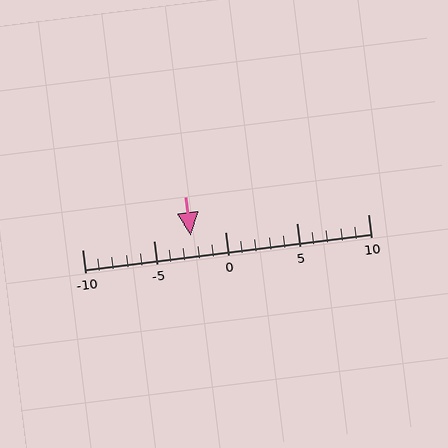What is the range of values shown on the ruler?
The ruler shows values from -10 to 10.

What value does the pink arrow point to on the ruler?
The pink arrow points to approximately -2.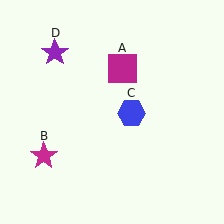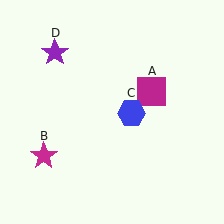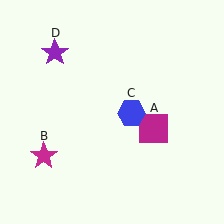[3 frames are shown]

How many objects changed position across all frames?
1 object changed position: magenta square (object A).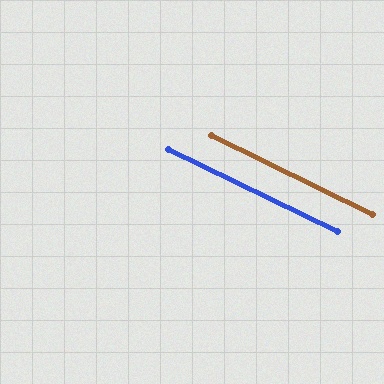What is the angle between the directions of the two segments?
Approximately 0 degrees.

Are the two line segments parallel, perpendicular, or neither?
Parallel — their directions differ by only 0.4°.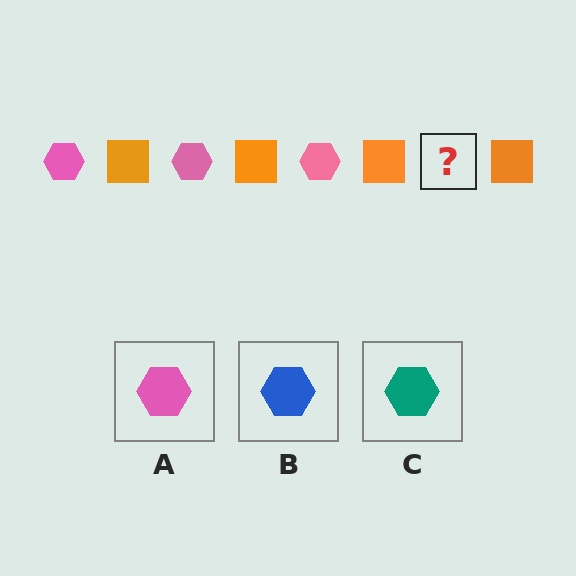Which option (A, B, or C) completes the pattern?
A.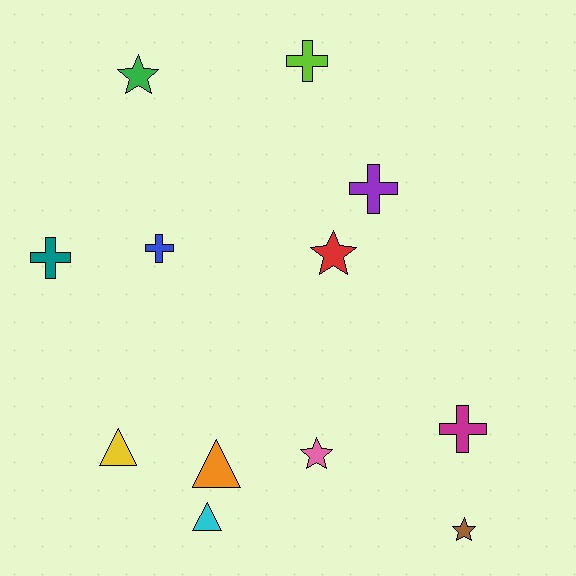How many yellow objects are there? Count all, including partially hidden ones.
There is 1 yellow object.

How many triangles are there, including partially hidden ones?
There are 3 triangles.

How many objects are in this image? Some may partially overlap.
There are 12 objects.